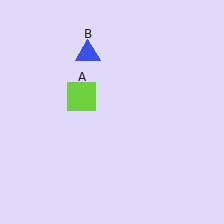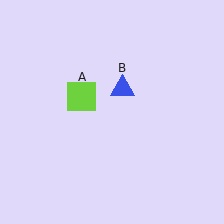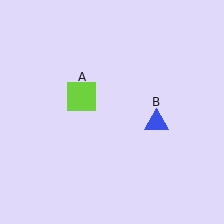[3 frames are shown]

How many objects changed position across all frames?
1 object changed position: blue triangle (object B).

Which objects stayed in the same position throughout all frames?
Lime square (object A) remained stationary.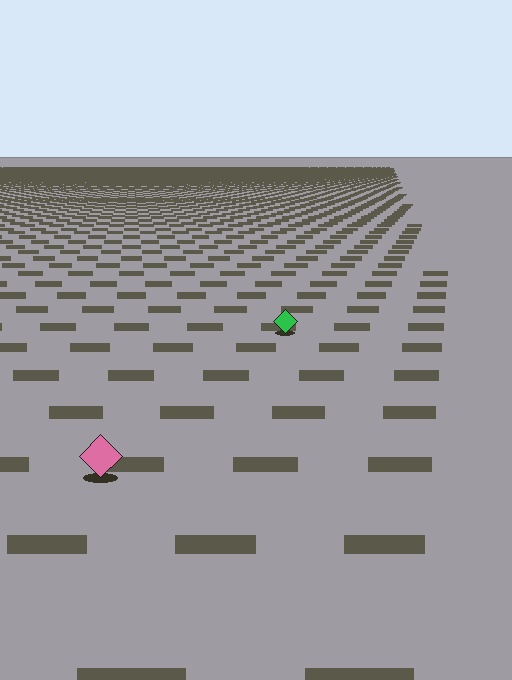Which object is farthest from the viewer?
The green diamond is farthest from the viewer. It appears smaller and the ground texture around it is denser.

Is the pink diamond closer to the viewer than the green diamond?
Yes. The pink diamond is closer — you can tell from the texture gradient: the ground texture is coarser near it.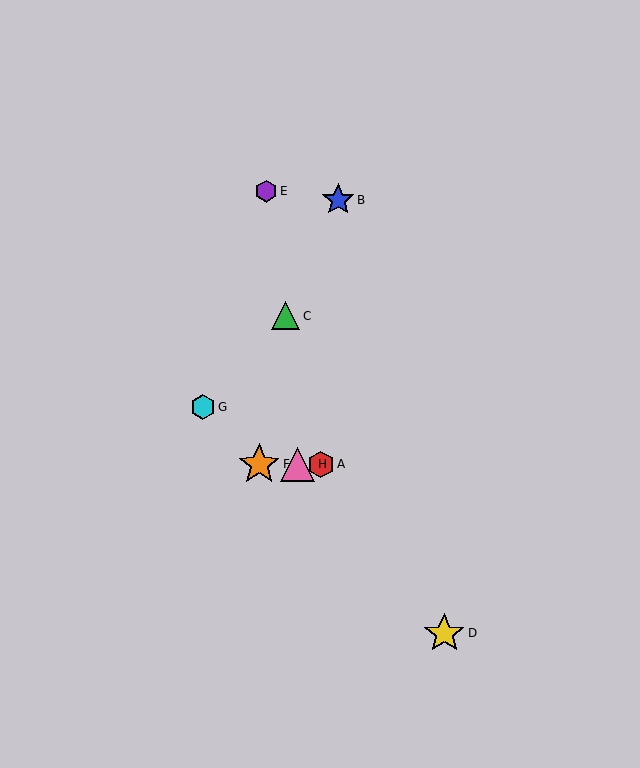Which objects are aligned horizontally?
Objects A, F, H are aligned horizontally.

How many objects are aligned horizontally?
3 objects (A, F, H) are aligned horizontally.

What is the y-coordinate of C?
Object C is at y≈316.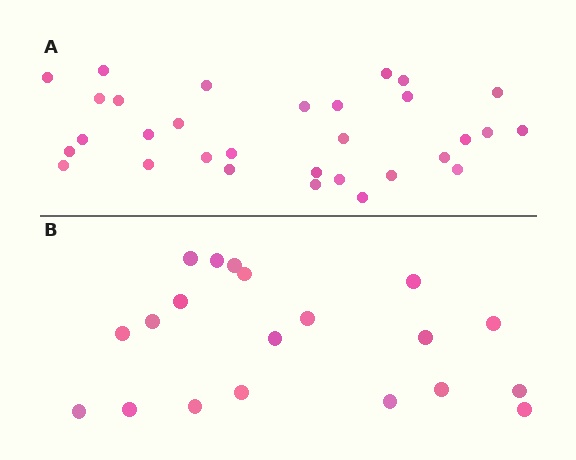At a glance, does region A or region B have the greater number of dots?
Region A (the top region) has more dots.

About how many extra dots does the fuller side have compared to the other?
Region A has roughly 12 or so more dots than region B.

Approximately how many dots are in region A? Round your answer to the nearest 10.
About 30 dots. (The exact count is 31, which rounds to 30.)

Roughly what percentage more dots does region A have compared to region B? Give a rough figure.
About 55% more.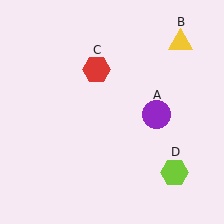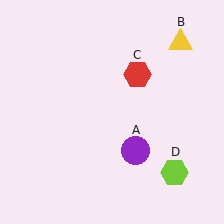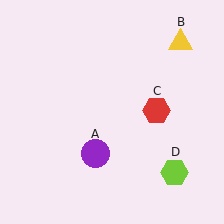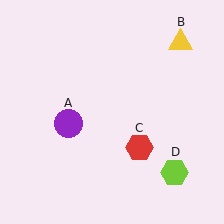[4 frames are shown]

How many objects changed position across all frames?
2 objects changed position: purple circle (object A), red hexagon (object C).